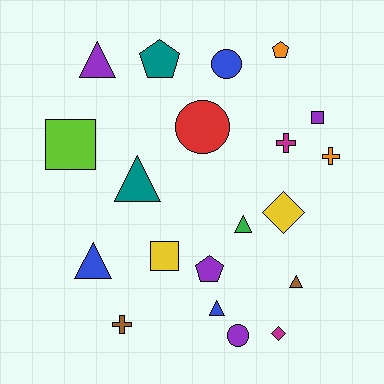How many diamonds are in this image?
There are 2 diamonds.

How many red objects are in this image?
There is 1 red object.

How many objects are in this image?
There are 20 objects.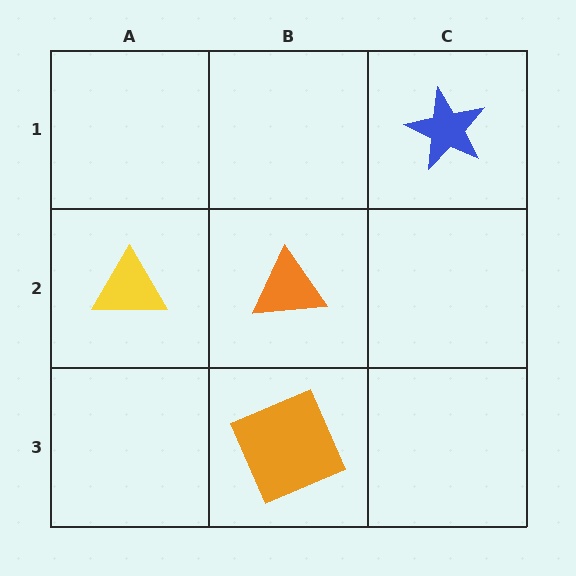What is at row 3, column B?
An orange square.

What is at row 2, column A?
A yellow triangle.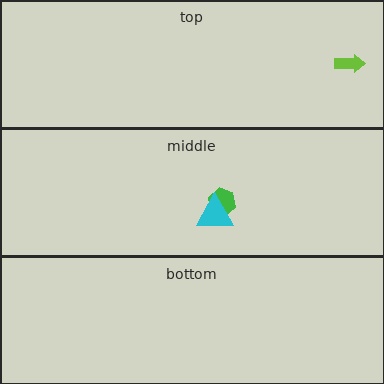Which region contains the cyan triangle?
The middle region.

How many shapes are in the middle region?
2.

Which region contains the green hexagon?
The middle region.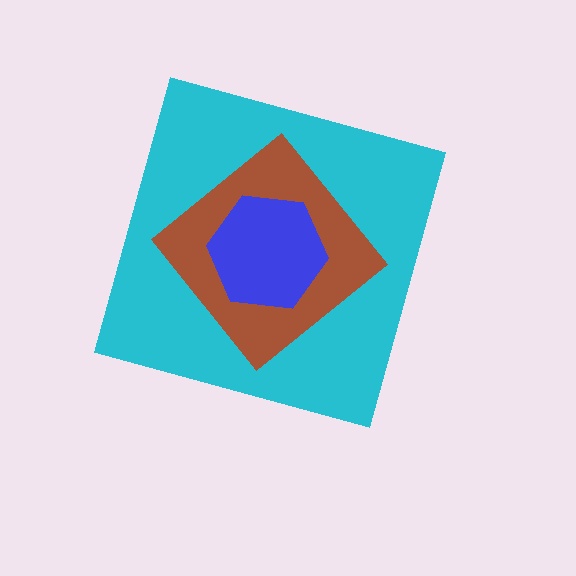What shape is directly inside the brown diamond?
The blue hexagon.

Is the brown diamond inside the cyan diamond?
Yes.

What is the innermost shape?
The blue hexagon.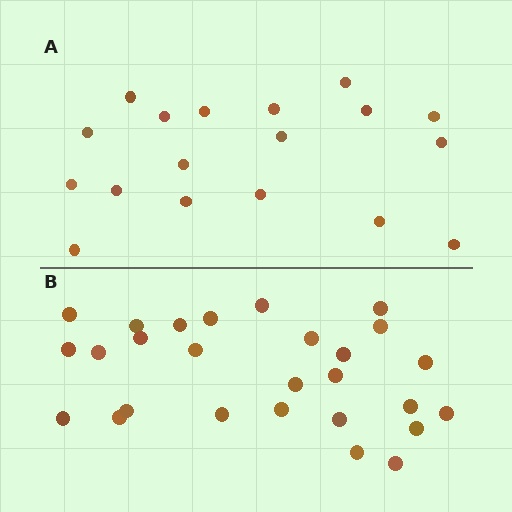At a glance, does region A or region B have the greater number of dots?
Region B (the bottom region) has more dots.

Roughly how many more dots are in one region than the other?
Region B has roughly 8 or so more dots than region A.